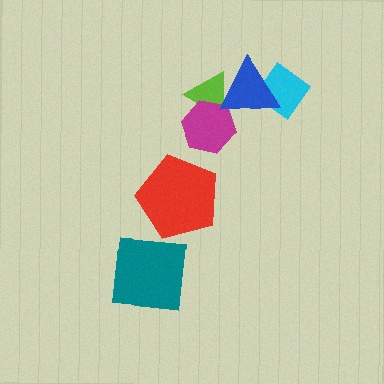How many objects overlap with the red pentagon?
0 objects overlap with the red pentagon.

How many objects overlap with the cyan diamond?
1 object overlaps with the cyan diamond.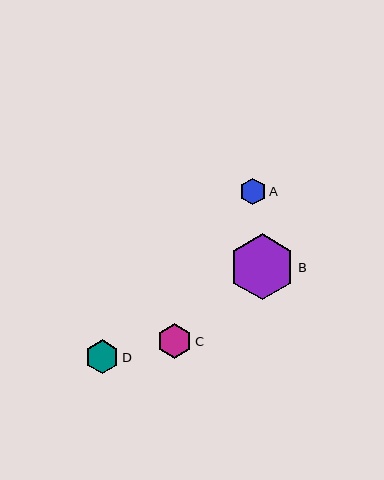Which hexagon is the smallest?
Hexagon A is the smallest with a size of approximately 27 pixels.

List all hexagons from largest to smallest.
From largest to smallest: B, C, D, A.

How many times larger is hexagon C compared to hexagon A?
Hexagon C is approximately 1.3 times the size of hexagon A.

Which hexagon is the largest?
Hexagon B is the largest with a size of approximately 66 pixels.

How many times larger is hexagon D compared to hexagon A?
Hexagon D is approximately 1.3 times the size of hexagon A.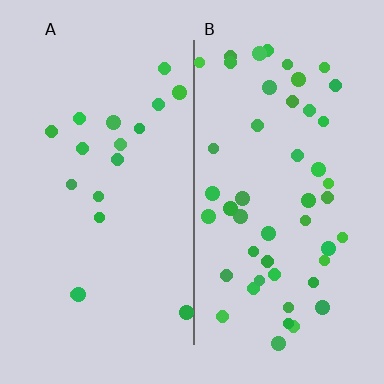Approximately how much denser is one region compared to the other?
Approximately 2.7× — region B over region A.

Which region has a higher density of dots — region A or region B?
B (the right).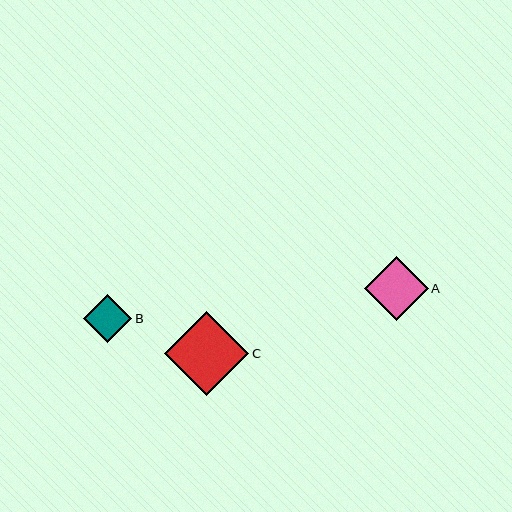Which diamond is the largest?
Diamond C is the largest with a size of approximately 84 pixels.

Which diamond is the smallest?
Diamond B is the smallest with a size of approximately 48 pixels.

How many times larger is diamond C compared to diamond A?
Diamond C is approximately 1.3 times the size of diamond A.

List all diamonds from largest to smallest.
From largest to smallest: C, A, B.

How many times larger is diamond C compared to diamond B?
Diamond C is approximately 1.7 times the size of diamond B.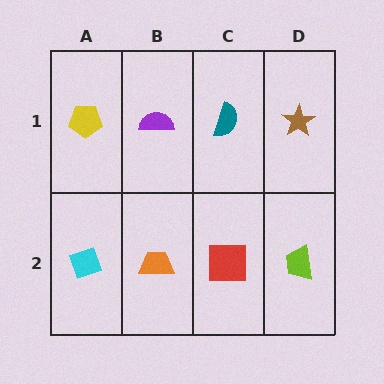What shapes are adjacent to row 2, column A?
A yellow pentagon (row 1, column A), an orange trapezoid (row 2, column B).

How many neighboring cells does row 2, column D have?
2.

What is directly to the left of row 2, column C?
An orange trapezoid.